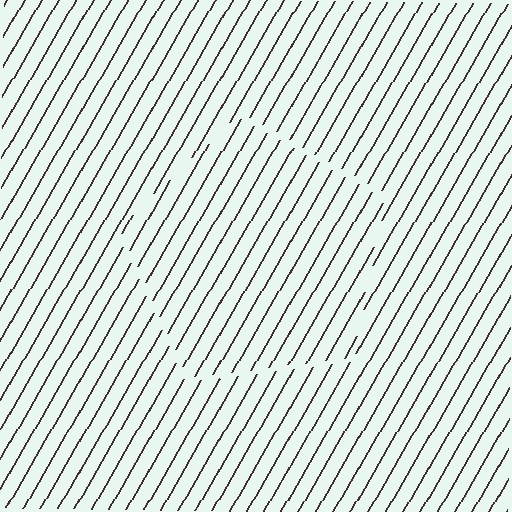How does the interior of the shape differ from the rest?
The interior of the shape contains the same grating, shifted by half a period — the contour is defined by the phase discontinuity where line-ends from the inner and outer gratings abut.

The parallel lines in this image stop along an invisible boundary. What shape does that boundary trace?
An illusory pentagon. The interior of the shape contains the same grating, shifted by half a period — the contour is defined by the phase discontinuity where line-ends from the inner and outer gratings abut.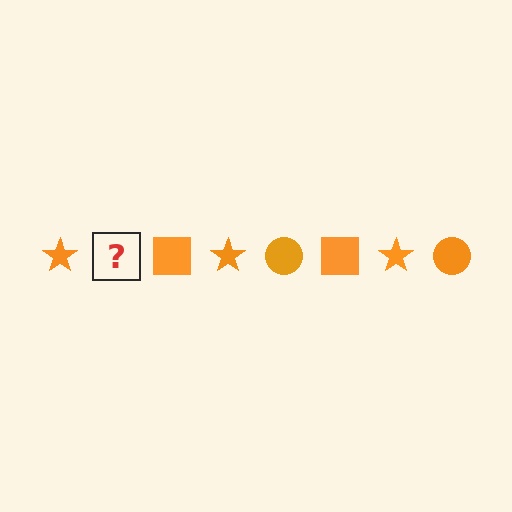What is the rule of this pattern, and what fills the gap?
The rule is that the pattern cycles through star, circle, square shapes in orange. The gap should be filled with an orange circle.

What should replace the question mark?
The question mark should be replaced with an orange circle.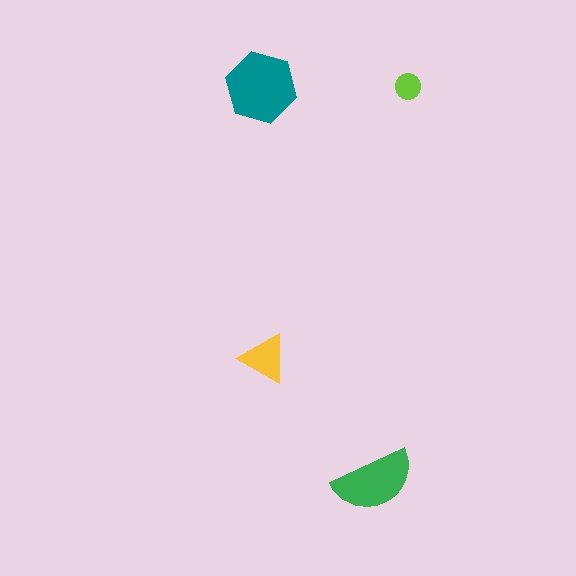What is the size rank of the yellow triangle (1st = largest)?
3rd.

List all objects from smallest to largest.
The lime circle, the yellow triangle, the green semicircle, the teal hexagon.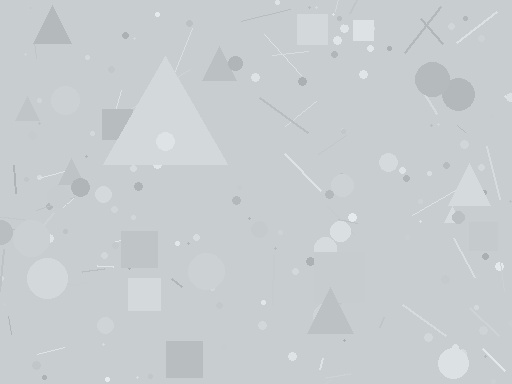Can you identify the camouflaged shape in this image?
The camouflaged shape is a triangle.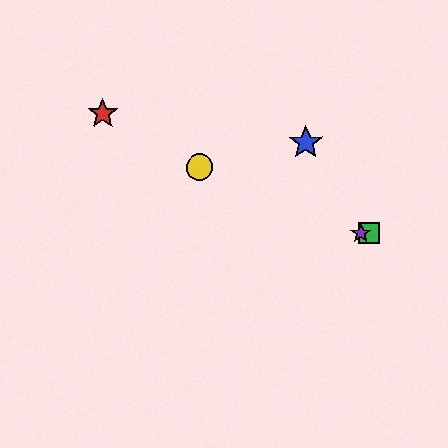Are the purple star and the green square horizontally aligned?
Yes, both are at y≈233.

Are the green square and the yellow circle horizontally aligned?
No, the green square is at y≈233 and the yellow circle is at y≈167.